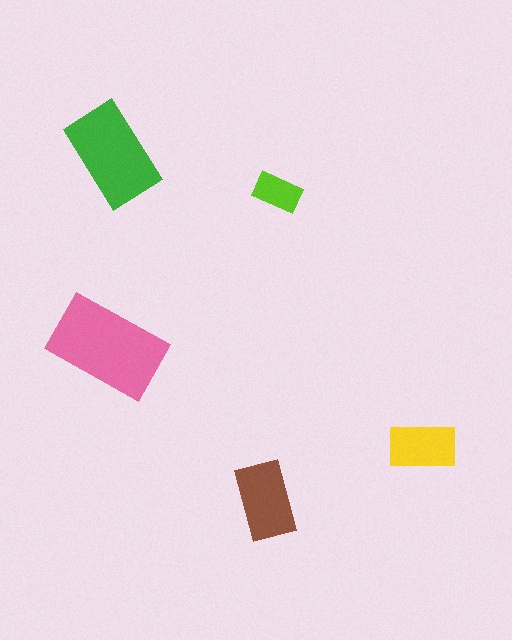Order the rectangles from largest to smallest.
the pink one, the green one, the brown one, the yellow one, the lime one.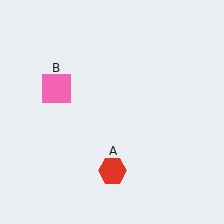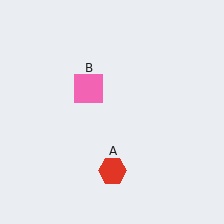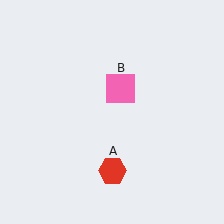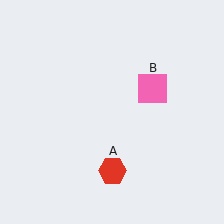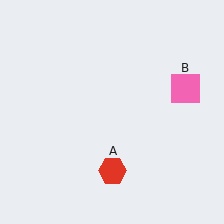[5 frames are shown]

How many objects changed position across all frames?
1 object changed position: pink square (object B).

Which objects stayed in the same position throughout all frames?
Red hexagon (object A) remained stationary.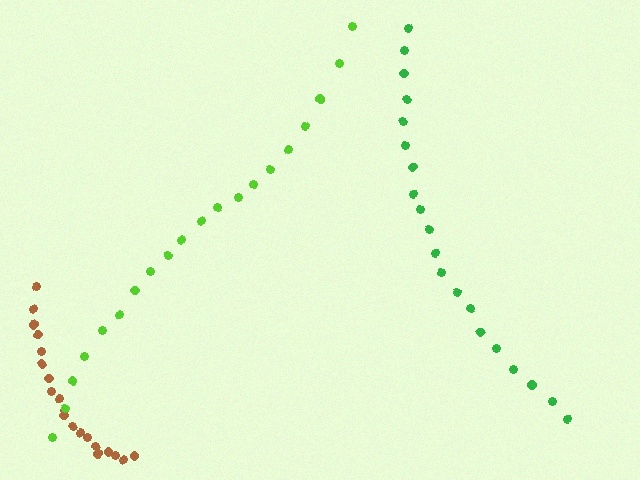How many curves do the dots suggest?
There are 3 distinct paths.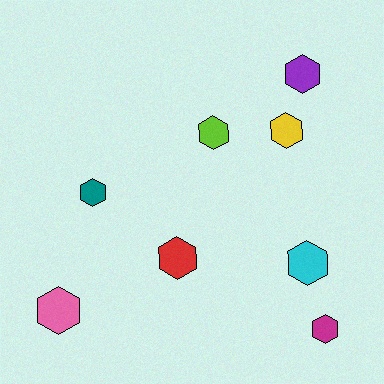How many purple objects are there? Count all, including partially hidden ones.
There is 1 purple object.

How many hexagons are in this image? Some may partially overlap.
There are 8 hexagons.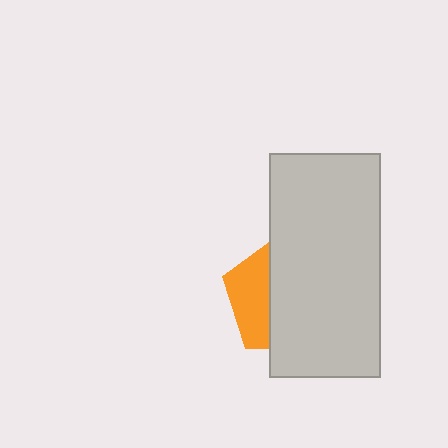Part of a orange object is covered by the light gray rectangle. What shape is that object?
It is a pentagon.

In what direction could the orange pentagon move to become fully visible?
The orange pentagon could move left. That would shift it out from behind the light gray rectangle entirely.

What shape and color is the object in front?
The object in front is a light gray rectangle.